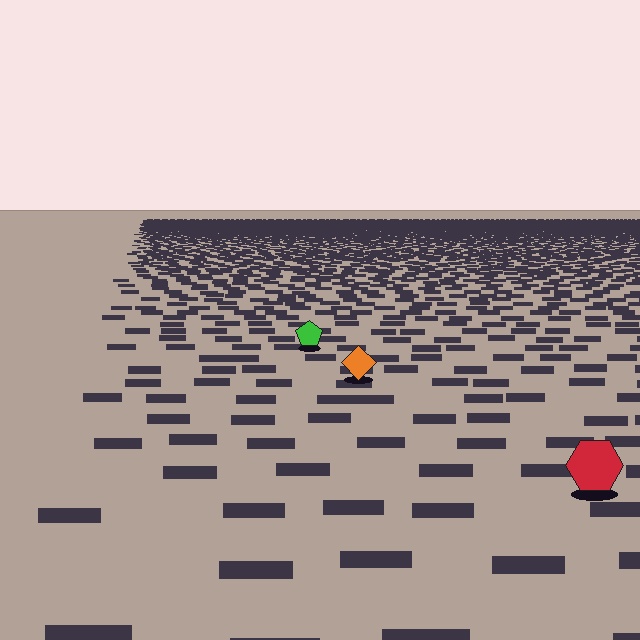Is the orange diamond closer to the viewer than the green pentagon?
Yes. The orange diamond is closer — you can tell from the texture gradient: the ground texture is coarser near it.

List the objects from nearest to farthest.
From nearest to farthest: the red hexagon, the orange diamond, the green pentagon.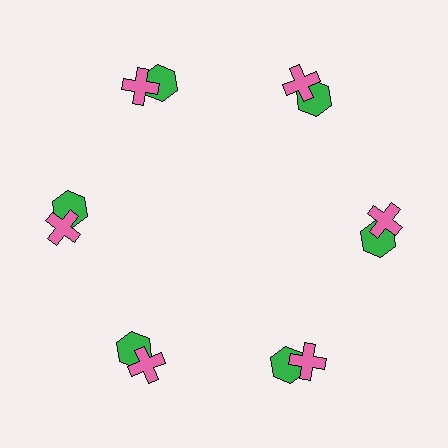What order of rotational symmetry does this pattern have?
This pattern has 6-fold rotational symmetry.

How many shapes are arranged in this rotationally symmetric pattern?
There are 12 shapes, arranged in 6 groups of 2.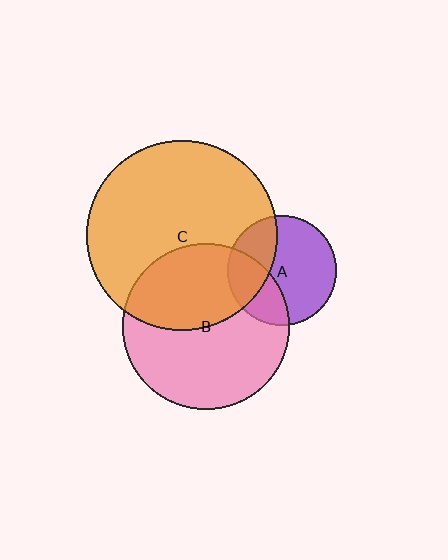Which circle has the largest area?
Circle C (orange).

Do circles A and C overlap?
Yes.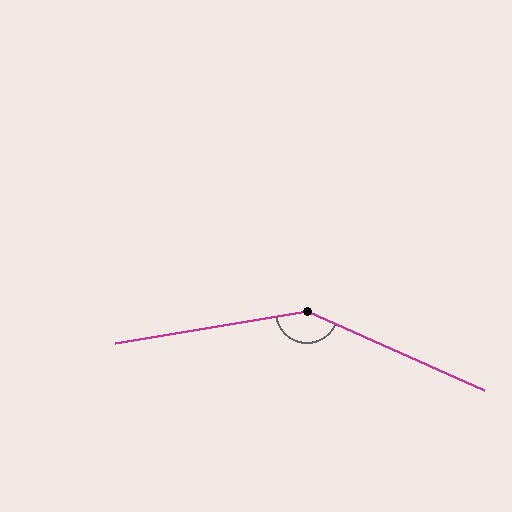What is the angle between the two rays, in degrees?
Approximately 147 degrees.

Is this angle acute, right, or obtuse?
It is obtuse.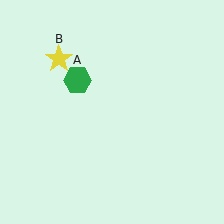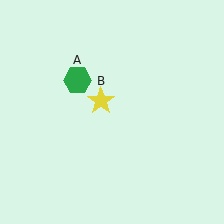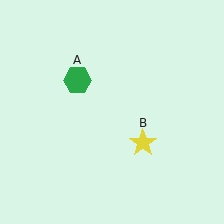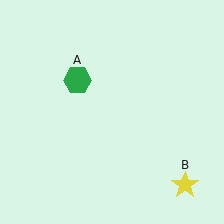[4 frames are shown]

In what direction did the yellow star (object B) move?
The yellow star (object B) moved down and to the right.